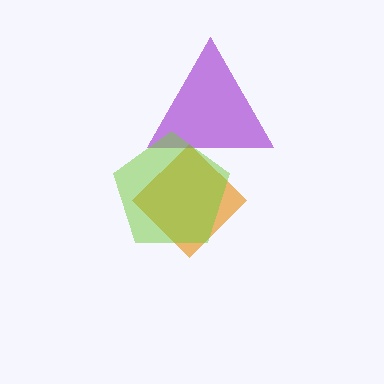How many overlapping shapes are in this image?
There are 3 overlapping shapes in the image.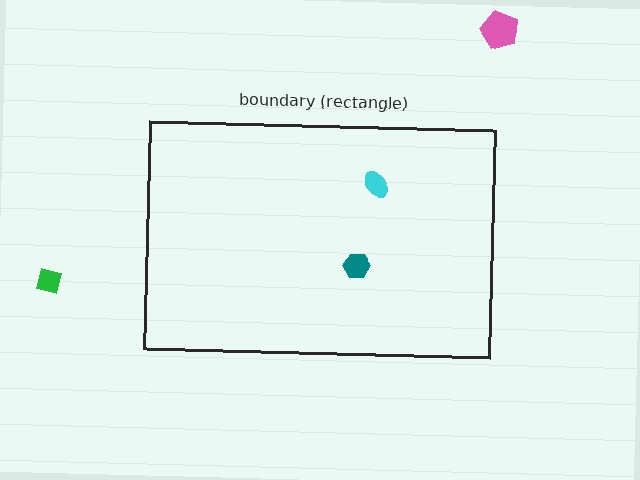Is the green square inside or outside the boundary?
Outside.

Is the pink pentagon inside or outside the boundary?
Outside.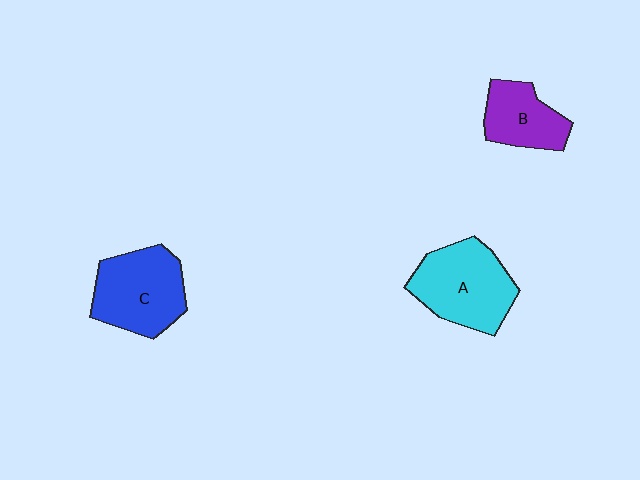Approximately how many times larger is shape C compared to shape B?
Approximately 1.5 times.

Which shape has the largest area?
Shape A (cyan).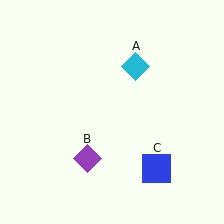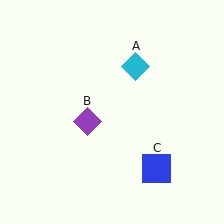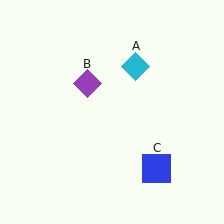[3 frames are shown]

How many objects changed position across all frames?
1 object changed position: purple diamond (object B).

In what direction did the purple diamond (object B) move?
The purple diamond (object B) moved up.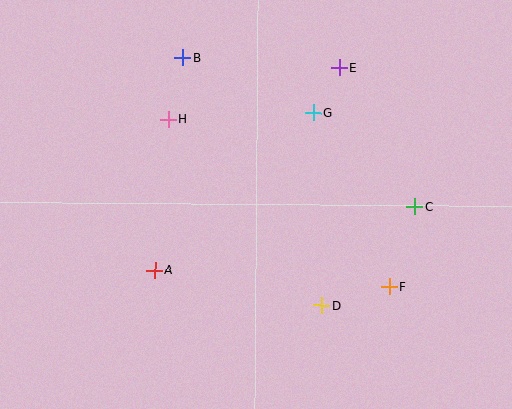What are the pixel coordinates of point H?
Point H is at (168, 119).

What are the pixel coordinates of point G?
Point G is at (313, 113).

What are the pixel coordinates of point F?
Point F is at (390, 287).